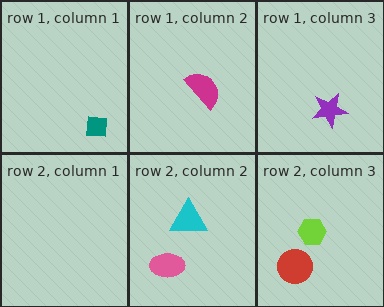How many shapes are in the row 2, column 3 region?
2.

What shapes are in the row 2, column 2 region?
The cyan triangle, the pink ellipse.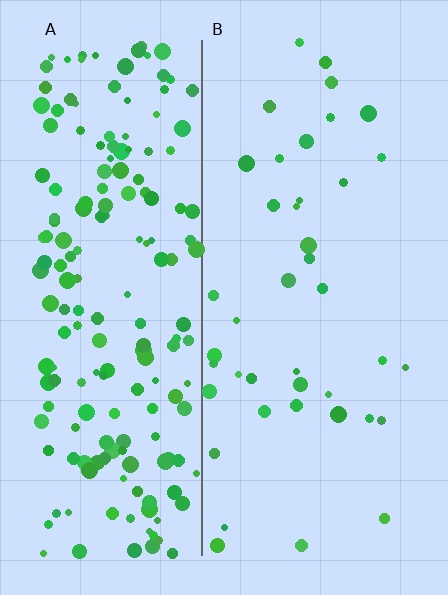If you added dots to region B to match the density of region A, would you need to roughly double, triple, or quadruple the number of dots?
Approximately quadruple.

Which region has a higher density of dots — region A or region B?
A (the left).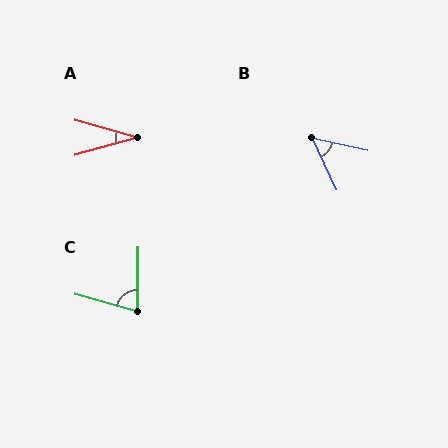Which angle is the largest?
C, at approximately 75 degrees.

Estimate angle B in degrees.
Approximately 52 degrees.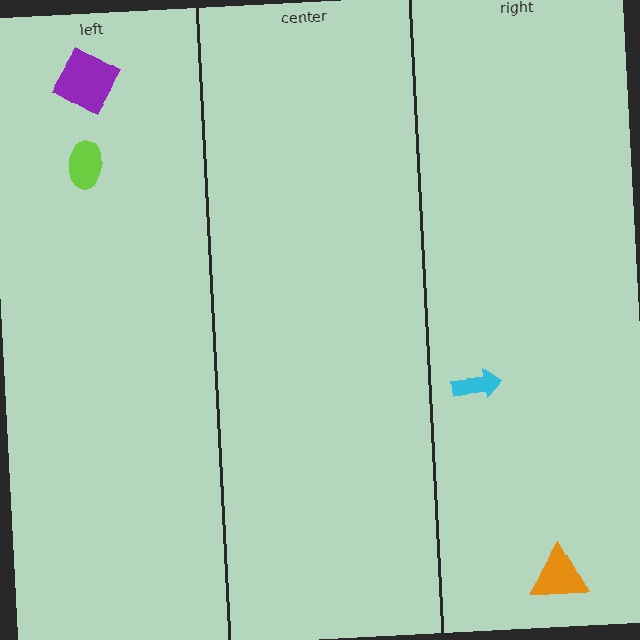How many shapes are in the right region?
2.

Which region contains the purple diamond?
The left region.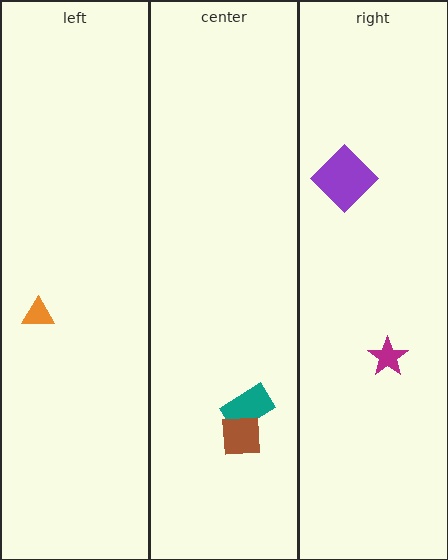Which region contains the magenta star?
The right region.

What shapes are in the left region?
The orange triangle.